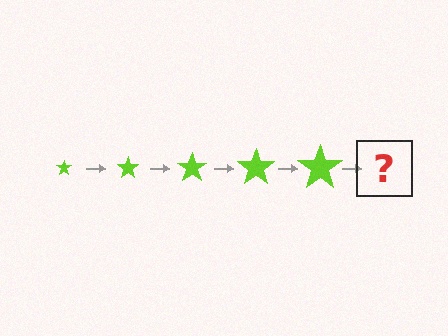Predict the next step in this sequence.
The next step is a lime star, larger than the previous one.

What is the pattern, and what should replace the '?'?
The pattern is that the star gets progressively larger each step. The '?' should be a lime star, larger than the previous one.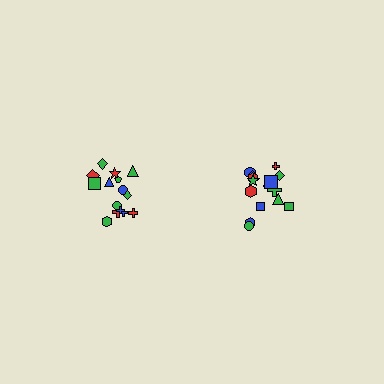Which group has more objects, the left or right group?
The left group.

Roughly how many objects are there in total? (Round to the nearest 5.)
Roughly 35 objects in total.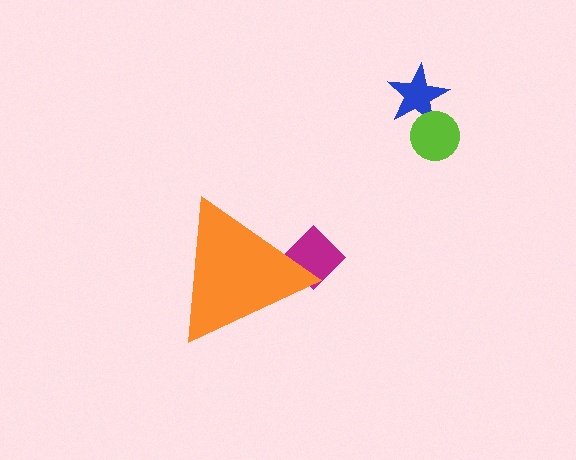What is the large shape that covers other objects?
An orange triangle.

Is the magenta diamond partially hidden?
Yes, the magenta diamond is partially hidden behind the orange triangle.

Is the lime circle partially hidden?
No, the lime circle is fully visible.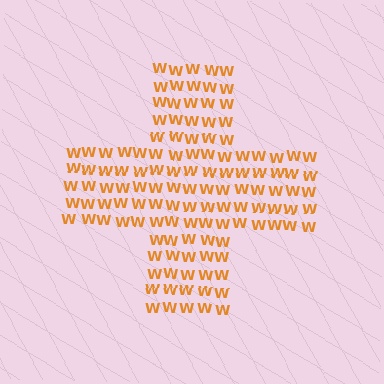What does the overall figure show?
The overall figure shows a cross.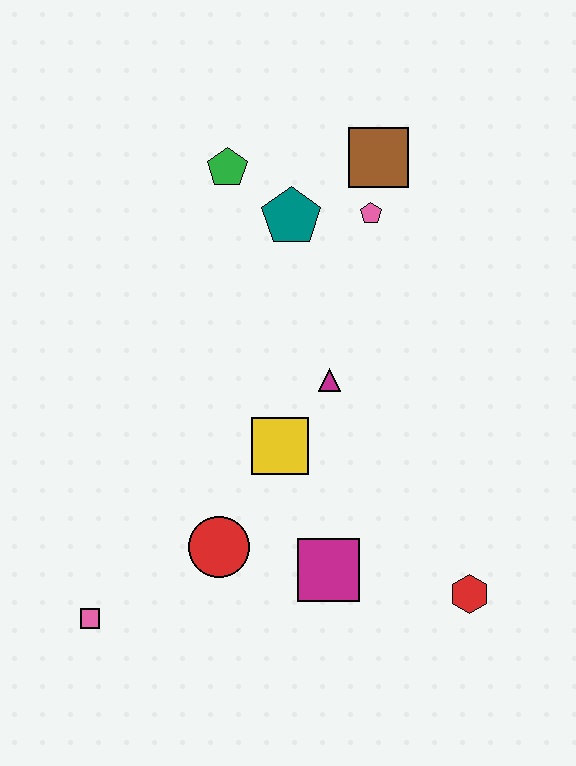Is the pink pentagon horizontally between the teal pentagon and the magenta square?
No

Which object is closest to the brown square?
The pink pentagon is closest to the brown square.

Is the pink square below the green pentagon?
Yes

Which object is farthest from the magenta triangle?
The pink square is farthest from the magenta triangle.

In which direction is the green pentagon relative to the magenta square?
The green pentagon is above the magenta square.